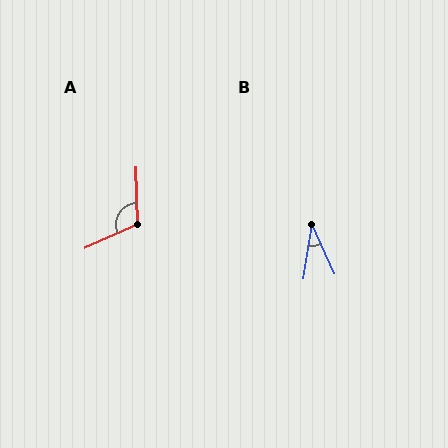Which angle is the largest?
A, at approximately 112 degrees.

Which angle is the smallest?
B, at approximately 34 degrees.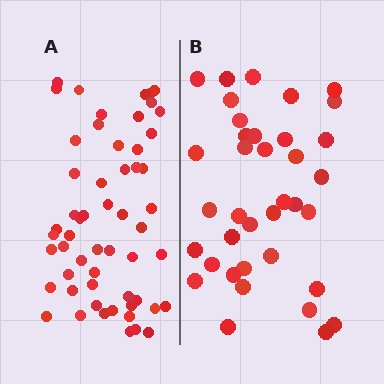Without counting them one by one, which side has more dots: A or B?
Region A (the left region) has more dots.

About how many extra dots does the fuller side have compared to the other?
Region A has approximately 20 more dots than region B.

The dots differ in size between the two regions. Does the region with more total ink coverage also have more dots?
No. Region B has more total ink coverage because its dots are larger, but region A actually contains more individual dots. Total area can be misleading — the number of items is what matters here.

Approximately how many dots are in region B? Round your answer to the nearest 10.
About 40 dots. (The exact count is 37, which rounds to 40.)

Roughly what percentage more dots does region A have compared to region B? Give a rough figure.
About 50% more.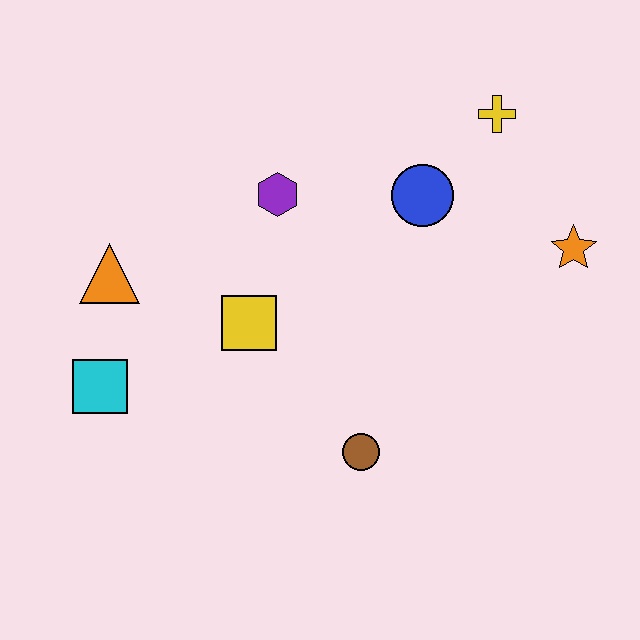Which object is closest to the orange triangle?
The cyan square is closest to the orange triangle.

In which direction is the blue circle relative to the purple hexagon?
The blue circle is to the right of the purple hexagon.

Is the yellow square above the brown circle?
Yes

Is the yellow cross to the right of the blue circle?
Yes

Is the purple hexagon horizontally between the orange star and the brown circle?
No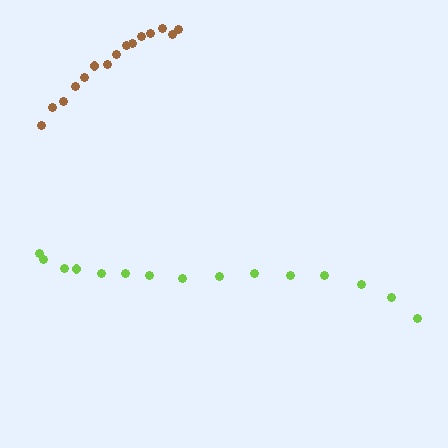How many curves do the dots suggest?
There are 2 distinct paths.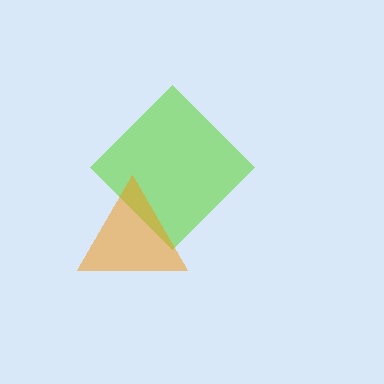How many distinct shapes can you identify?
There are 2 distinct shapes: a lime diamond, an orange triangle.